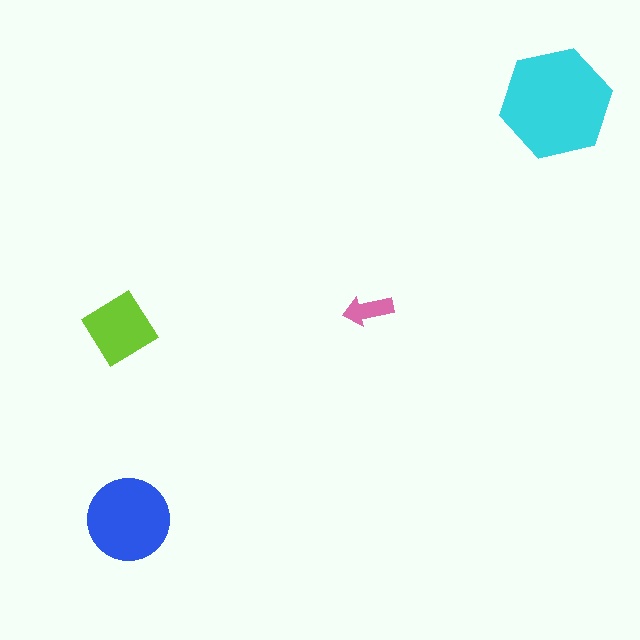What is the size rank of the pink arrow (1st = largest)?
4th.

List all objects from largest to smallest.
The cyan hexagon, the blue circle, the lime diamond, the pink arrow.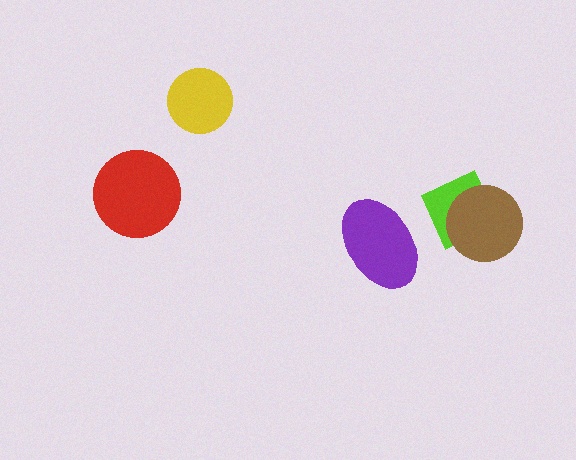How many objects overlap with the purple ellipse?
0 objects overlap with the purple ellipse.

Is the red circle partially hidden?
No, no other shape covers it.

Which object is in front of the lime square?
The brown circle is in front of the lime square.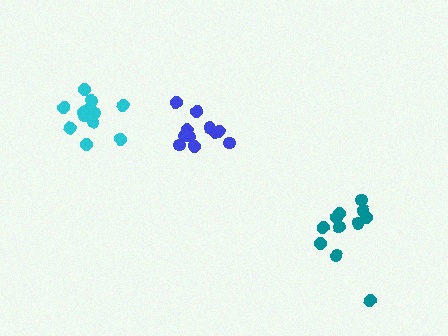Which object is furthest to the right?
The teal cluster is rightmost.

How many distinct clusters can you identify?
There are 3 distinct clusters.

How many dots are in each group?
Group 1: 12 dots, Group 2: 12 dots, Group 3: 11 dots (35 total).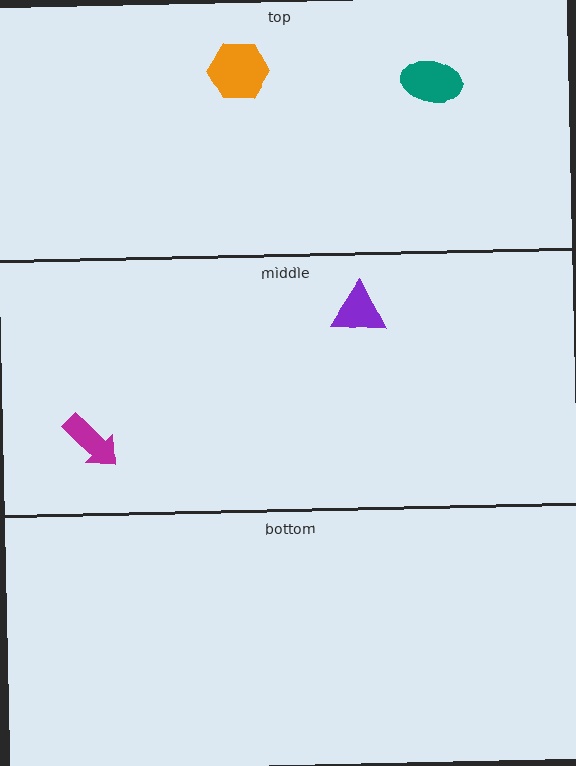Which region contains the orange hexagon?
The top region.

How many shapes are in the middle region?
2.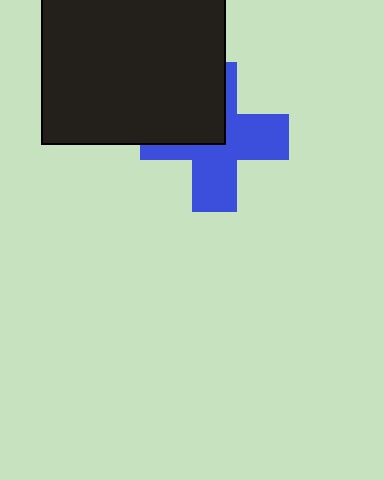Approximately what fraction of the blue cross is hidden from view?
Roughly 39% of the blue cross is hidden behind the black square.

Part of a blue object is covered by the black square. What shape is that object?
It is a cross.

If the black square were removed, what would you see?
You would see the complete blue cross.